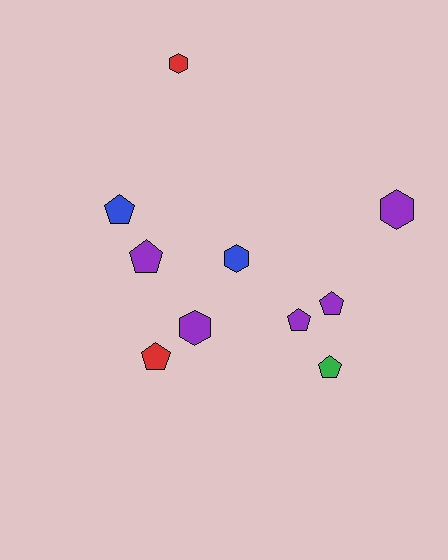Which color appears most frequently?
Purple, with 5 objects.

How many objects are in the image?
There are 10 objects.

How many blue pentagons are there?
There is 1 blue pentagon.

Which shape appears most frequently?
Pentagon, with 6 objects.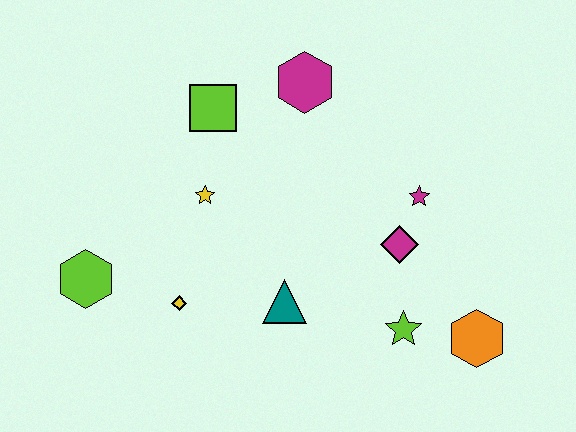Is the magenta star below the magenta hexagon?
Yes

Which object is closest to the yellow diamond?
The lime hexagon is closest to the yellow diamond.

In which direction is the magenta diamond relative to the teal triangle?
The magenta diamond is to the right of the teal triangle.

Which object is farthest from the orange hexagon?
The lime hexagon is farthest from the orange hexagon.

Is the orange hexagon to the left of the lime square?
No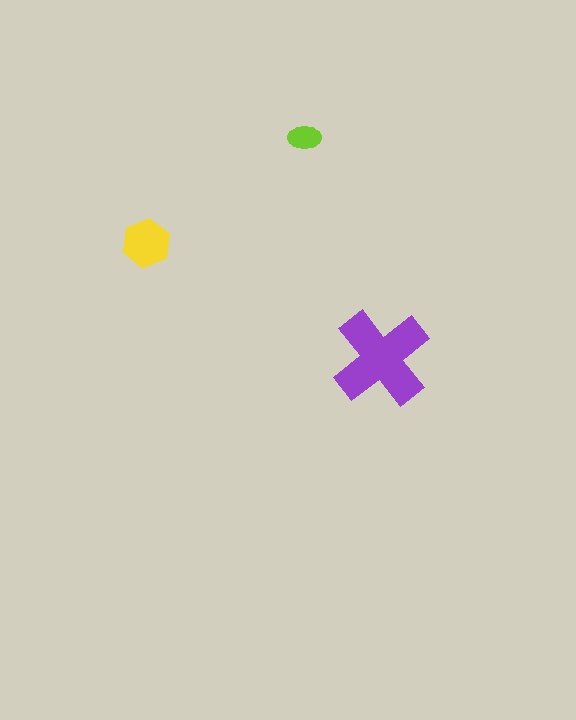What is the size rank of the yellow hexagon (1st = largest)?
2nd.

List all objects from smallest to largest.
The lime ellipse, the yellow hexagon, the purple cross.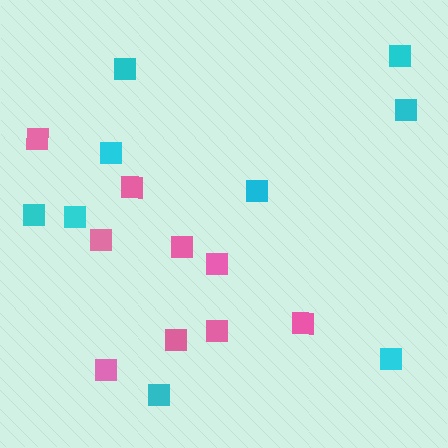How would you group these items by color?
There are 2 groups: one group of pink squares (9) and one group of cyan squares (9).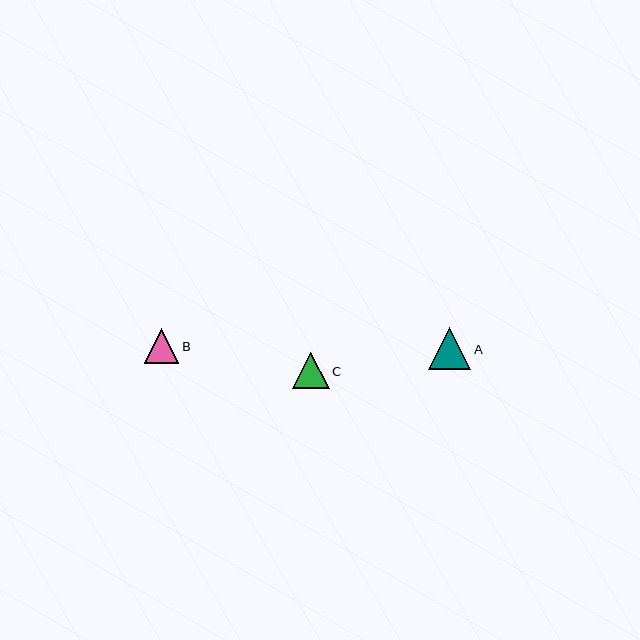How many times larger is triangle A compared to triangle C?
Triangle A is approximately 1.2 times the size of triangle C.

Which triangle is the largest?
Triangle A is the largest with a size of approximately 42 pixels.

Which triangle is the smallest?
Triangle B is the smallest with a size of approximately 35 pixels.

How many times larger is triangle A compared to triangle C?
Triangle A is approximately 1.2 times the size of triangle C.